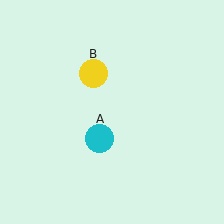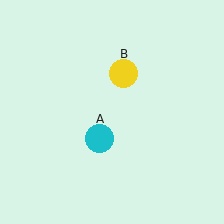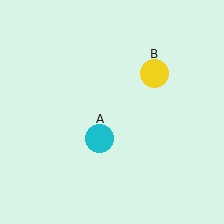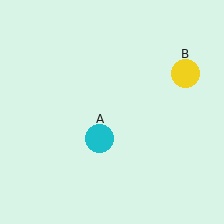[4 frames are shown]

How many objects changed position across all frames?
1 object changed position: yellow circle (object B).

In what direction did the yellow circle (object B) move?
The yellow circle (object B) moved right.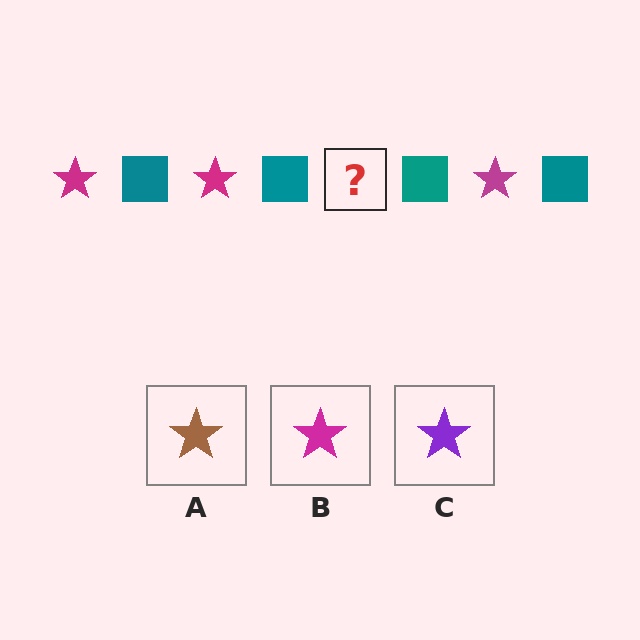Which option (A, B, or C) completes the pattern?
B.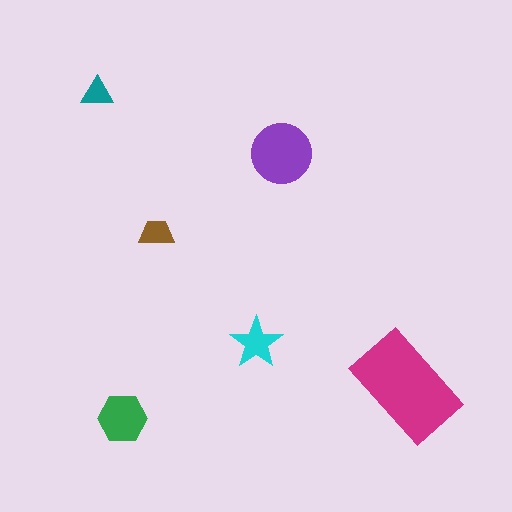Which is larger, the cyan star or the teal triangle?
The cyan star.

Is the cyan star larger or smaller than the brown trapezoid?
Larger.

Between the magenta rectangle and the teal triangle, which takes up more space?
The magenta rectangle.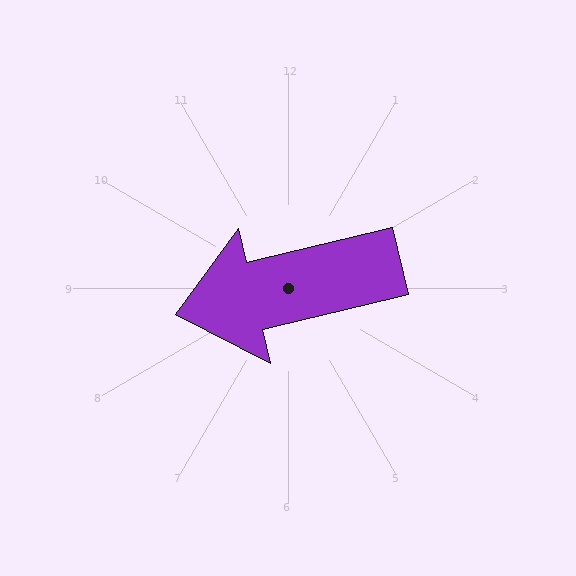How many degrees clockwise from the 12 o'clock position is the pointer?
Approximately 256 degrees.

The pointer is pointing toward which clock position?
Roughly 9 o'clock.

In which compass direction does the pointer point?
West.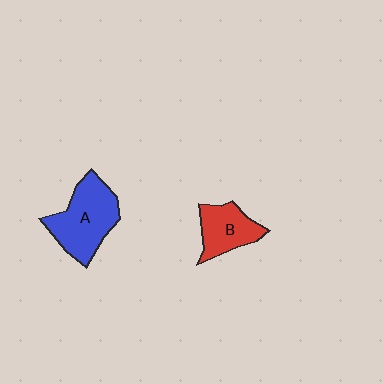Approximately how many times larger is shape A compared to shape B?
Approximately 1.5 times.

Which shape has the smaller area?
Shape B (red).